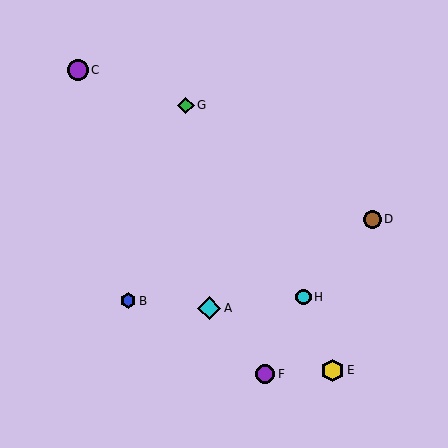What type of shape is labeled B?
Shape B is a blue hexagon.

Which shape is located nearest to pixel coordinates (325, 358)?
The yellow hexagon (labeled E) at (332, 370) is nearest to that location.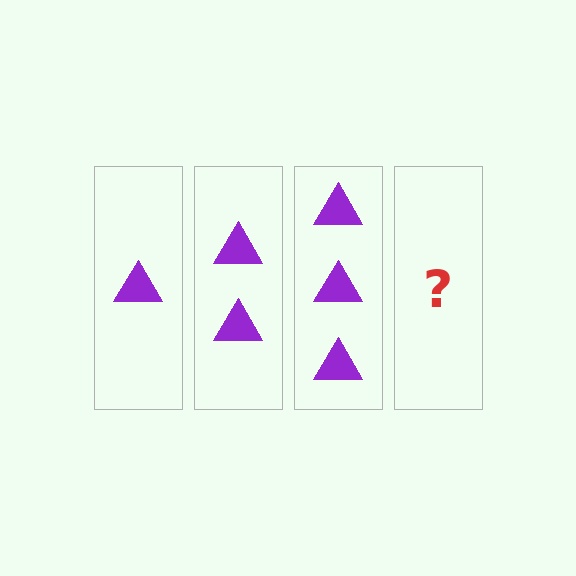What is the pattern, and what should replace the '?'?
The pattern is that each step adds one more triangle. The '?' should be 4 triangles.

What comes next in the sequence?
The next element should be 4 triangles.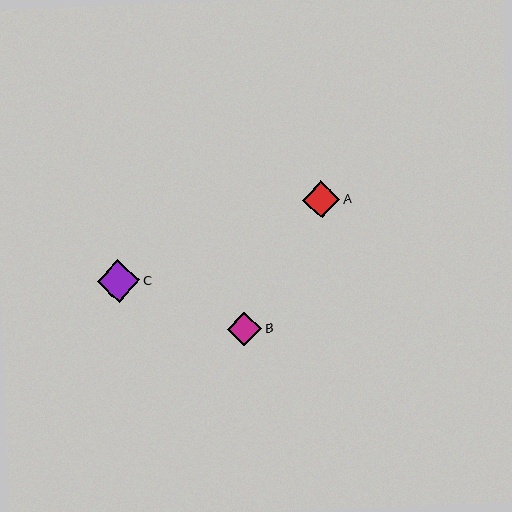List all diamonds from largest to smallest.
From largest to smallest: C, A, B.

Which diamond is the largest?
Diamond C is the largest with a size of approximately 43 pixels.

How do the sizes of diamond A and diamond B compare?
Diamond A and diamond B are approximately the same size.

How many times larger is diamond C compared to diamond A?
Diamond C is approximately 1.1 times the size of diamond A.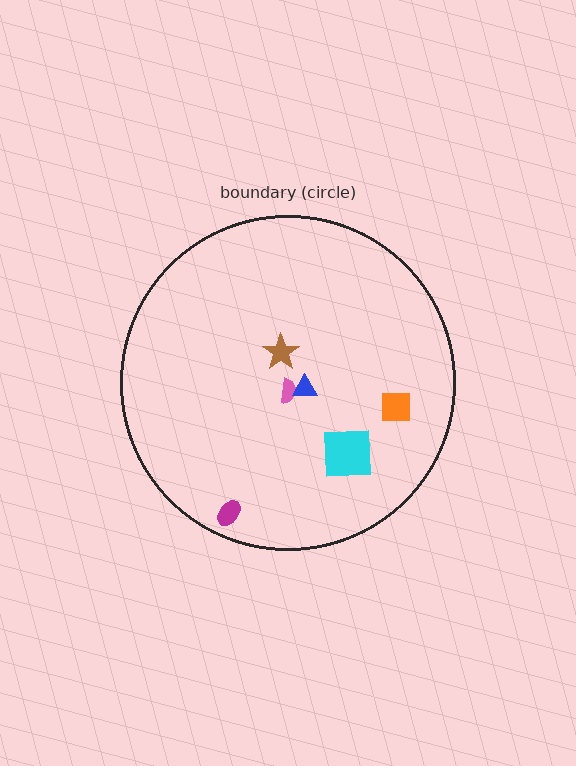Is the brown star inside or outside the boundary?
Inside.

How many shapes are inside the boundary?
6 inside, 0 outside.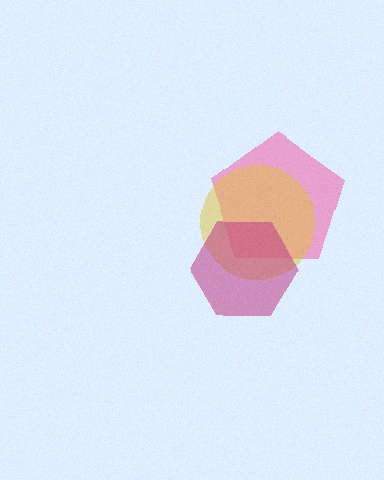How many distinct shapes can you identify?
There are 3 distinct shapes: a pink pentagon, a yellow circle, a magenta hexagon.